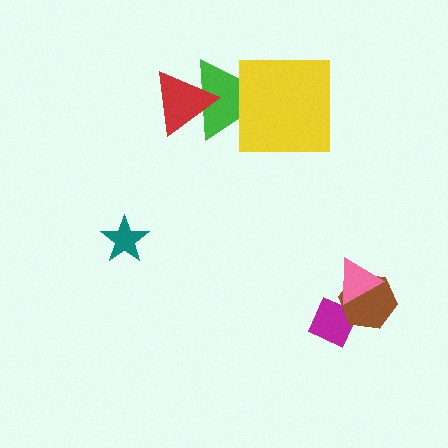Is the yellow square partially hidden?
No, no other shape covers it.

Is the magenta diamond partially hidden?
Yes, it is partially covered by another shape.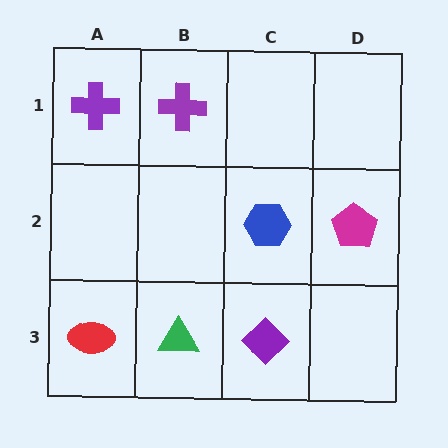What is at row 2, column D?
A magenta pentagon.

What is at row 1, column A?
A purple cross.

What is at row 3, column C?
A purple diamond.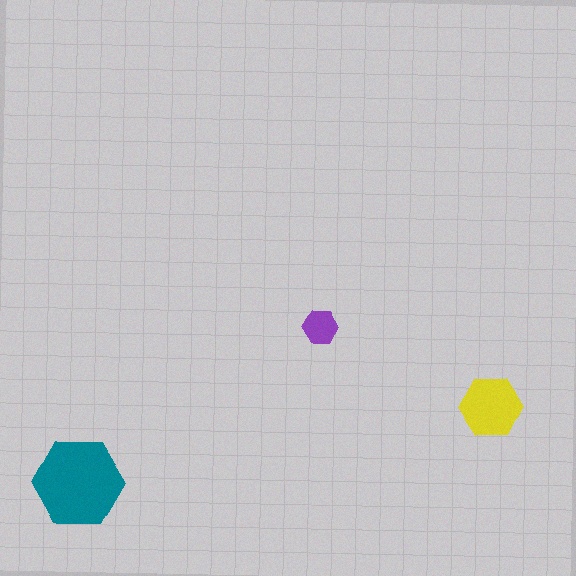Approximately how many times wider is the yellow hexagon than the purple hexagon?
About 2 times wider.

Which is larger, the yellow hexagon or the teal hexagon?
The teal one.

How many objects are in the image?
There are 3 objects in the image.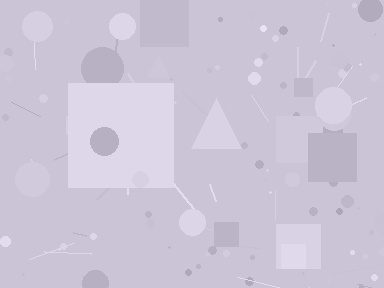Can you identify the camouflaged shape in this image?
The camouflaged shape is a square.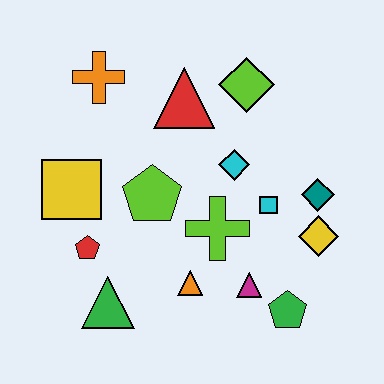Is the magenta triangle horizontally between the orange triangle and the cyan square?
Yes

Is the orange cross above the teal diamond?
Yes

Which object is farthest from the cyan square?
The orange cross is farthest from the cyan square.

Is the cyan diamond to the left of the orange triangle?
No